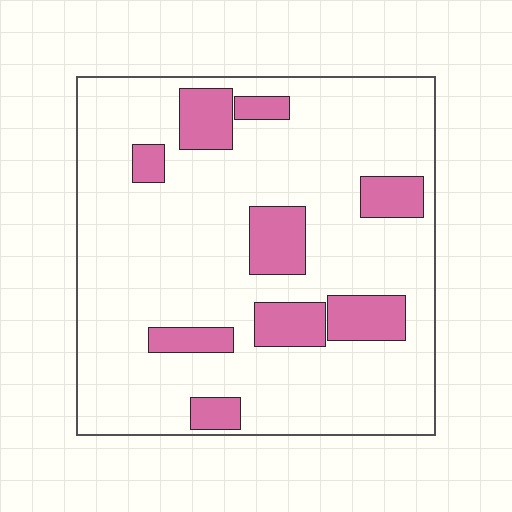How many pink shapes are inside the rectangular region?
9.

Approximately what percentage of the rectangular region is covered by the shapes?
Approximately 20%.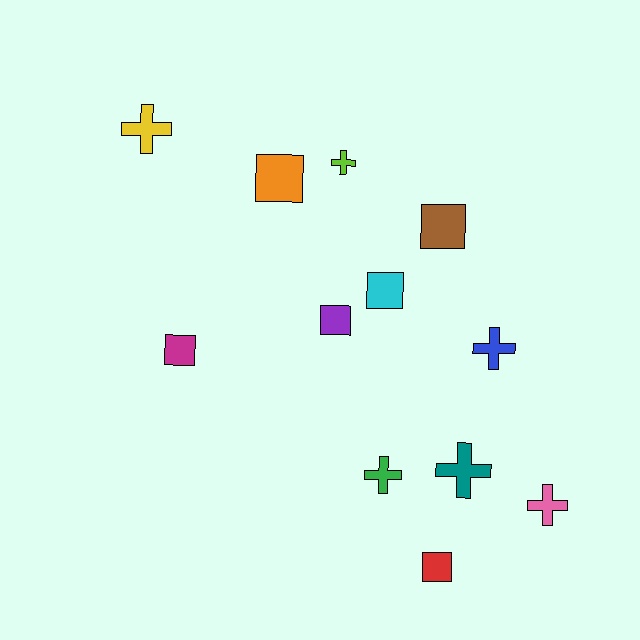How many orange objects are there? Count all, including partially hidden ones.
There is 1 orange object.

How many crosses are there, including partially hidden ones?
There are 6 crosses.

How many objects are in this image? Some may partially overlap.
There are 12 objects.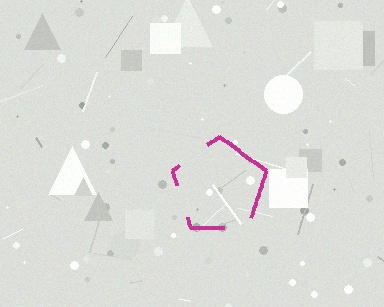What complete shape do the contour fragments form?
The contour fragments form a pentagon.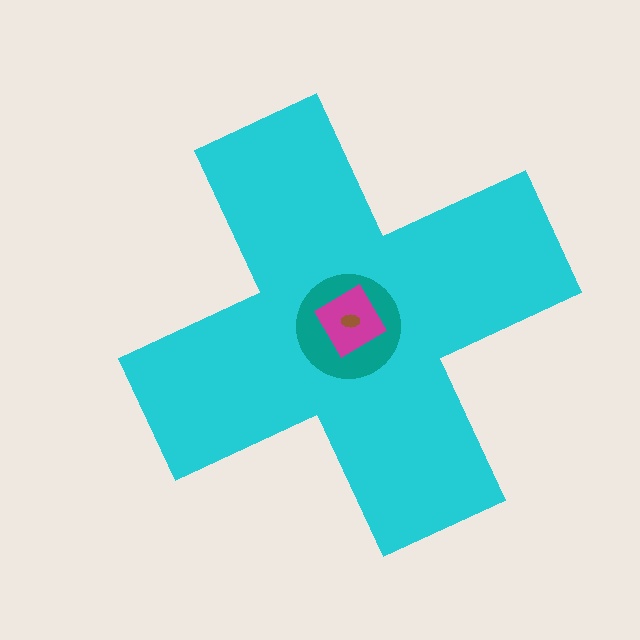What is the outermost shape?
The cyan cross.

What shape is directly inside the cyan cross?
The teal circle.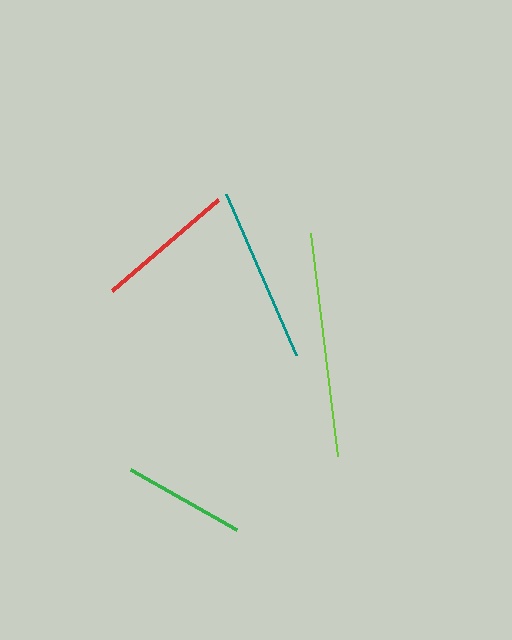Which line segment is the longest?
The lime line is the longest at approximately 225 pixels.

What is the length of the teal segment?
The teal segment is approximately 176 pixels long.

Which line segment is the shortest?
The green line is the shortest at approximately 121 pixels.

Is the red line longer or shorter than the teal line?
The teal line is longer than the red line.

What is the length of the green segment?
The green segment is approximately 121 pixels long.